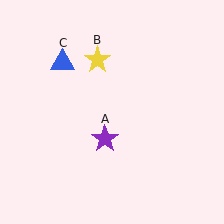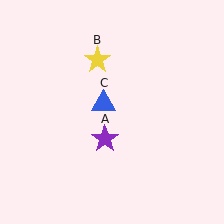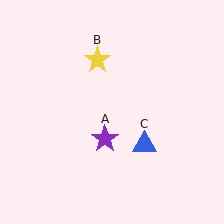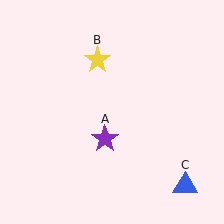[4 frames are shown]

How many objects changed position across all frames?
1 object changed position: blue triangle (object C).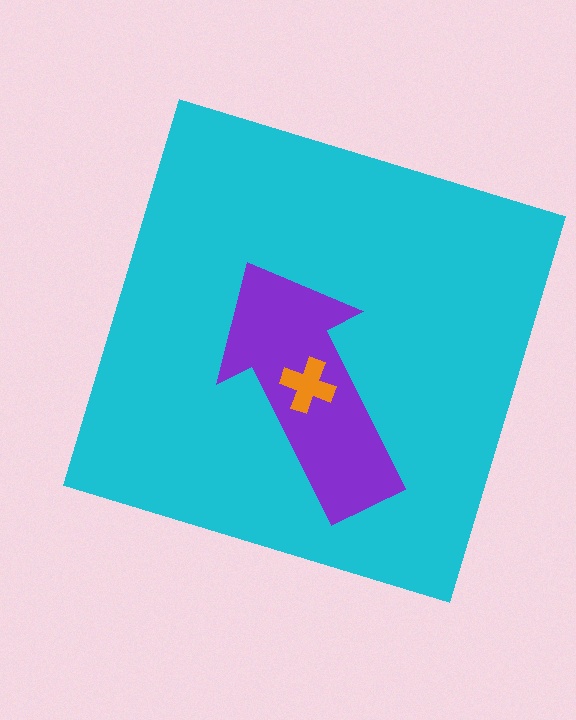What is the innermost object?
The orange cross.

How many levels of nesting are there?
3.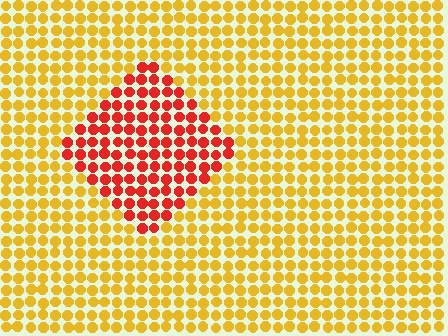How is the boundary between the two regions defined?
The boundary is defined purely by a slight shift in hue (about 46 degrees). Spacing, size, and orientation are identical on both sides.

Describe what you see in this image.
The image is filled with small yellow elements in a uniform arrangement. A diamond-shaped region is visible where the elements are tinted to a slightly different hue, forming a subtle color boundary.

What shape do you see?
I see a diamond.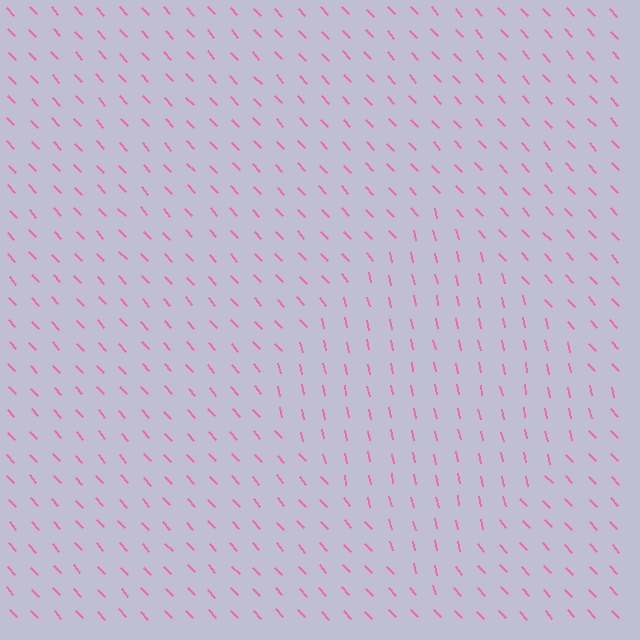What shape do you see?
I see a diamond.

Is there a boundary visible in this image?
Yes, there is a texture boundary formed by a change in line orientation.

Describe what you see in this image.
The image is filled with small pink line segments. A diamond region in the image has lines oriented differently from the surrounding lines, creating a visible texture boundary.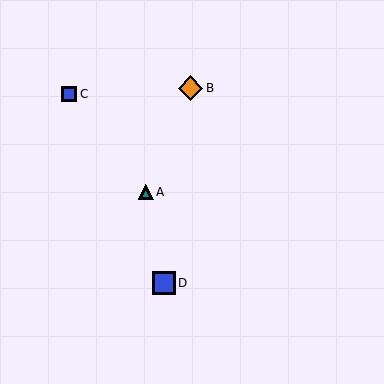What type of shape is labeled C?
Shape C is a blue square.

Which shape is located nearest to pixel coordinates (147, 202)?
The teal triangle (labeled A) at (146, 192) is nearest to that location.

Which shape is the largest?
The orange diamond (labeled B) is the largest.